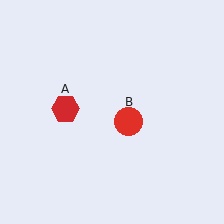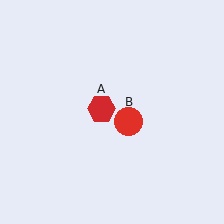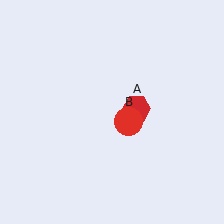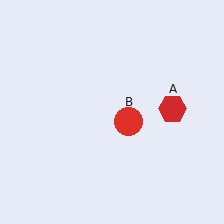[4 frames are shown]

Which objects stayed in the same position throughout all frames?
Red circle (object B) remained stationary.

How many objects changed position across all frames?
1 object changed position: red hexagon (object A).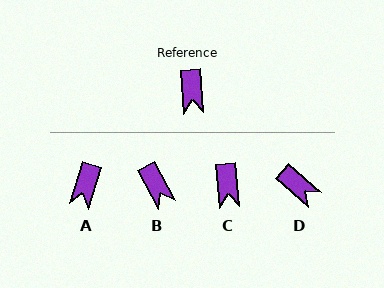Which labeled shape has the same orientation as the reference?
C.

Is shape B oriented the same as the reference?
No, it is off by about 23 degrees.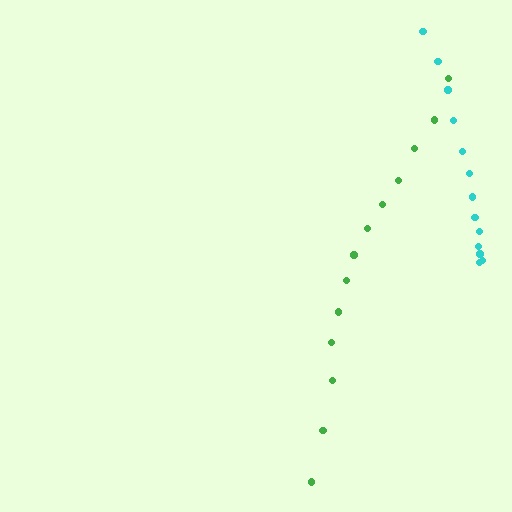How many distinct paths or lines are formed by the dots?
There are 2 distinct paths.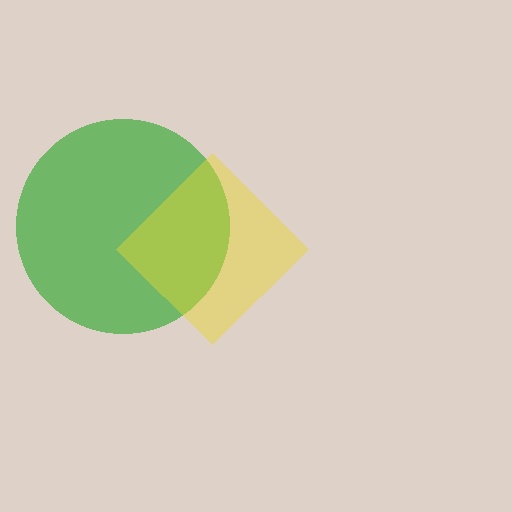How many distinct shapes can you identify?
There are 2 distinct shapes: a green circle, a yellow diamond.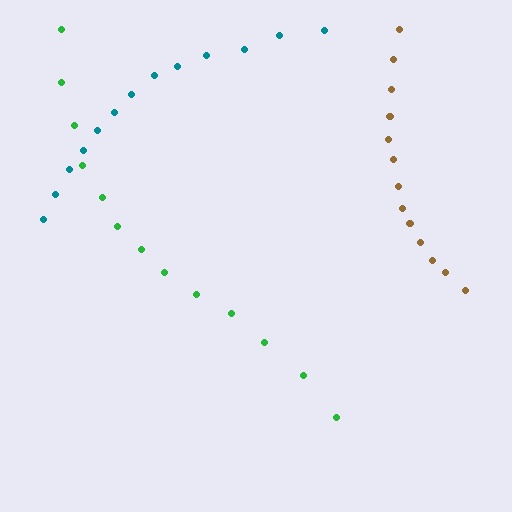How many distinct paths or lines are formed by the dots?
There are 3 distinct paths.